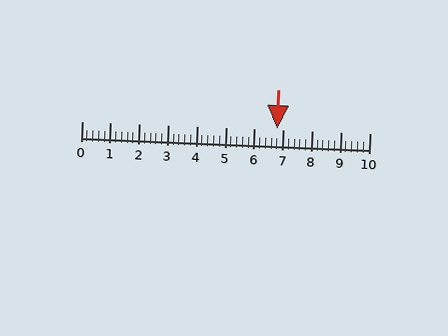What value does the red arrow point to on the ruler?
The red arrow points to approximately 6.8.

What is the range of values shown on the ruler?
The ruler shows values from 0 to 10.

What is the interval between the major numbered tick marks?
The major tick marks are spaced 1 units apart.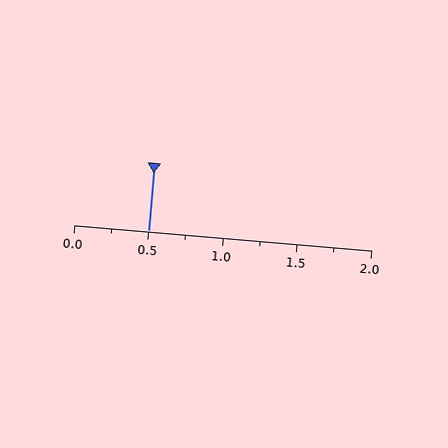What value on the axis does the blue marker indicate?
The marker indicates approximately 0.5.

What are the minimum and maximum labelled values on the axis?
The axis runs from 0.0 to 2.0.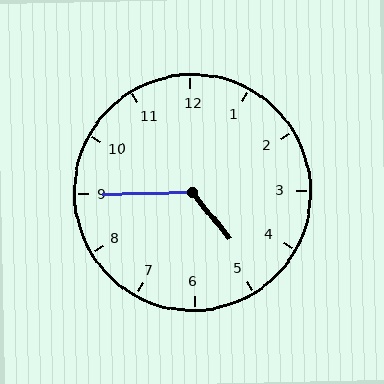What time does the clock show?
4:45.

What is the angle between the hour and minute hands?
Approximately 128 degrees.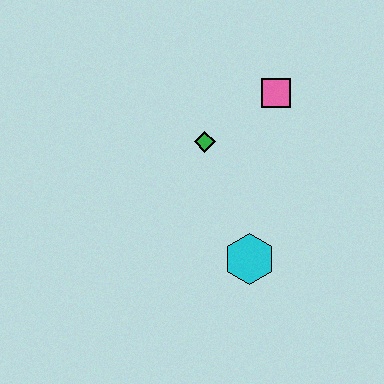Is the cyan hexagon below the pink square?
Yes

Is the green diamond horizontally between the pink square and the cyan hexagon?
No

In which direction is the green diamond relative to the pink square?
The green diamond is to the left of the pink square.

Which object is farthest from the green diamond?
The cyan hexagon is farthest from the green diamond.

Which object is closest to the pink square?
The green diamond is closest to the pink square.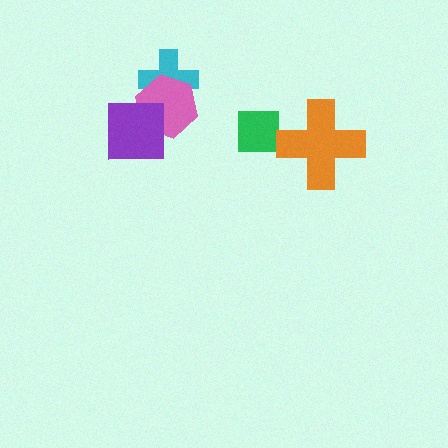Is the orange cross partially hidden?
No, no other shape covers it.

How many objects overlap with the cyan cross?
2 objects overlap with the cyan cross.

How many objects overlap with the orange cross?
1 object overlaps with the orange cross.